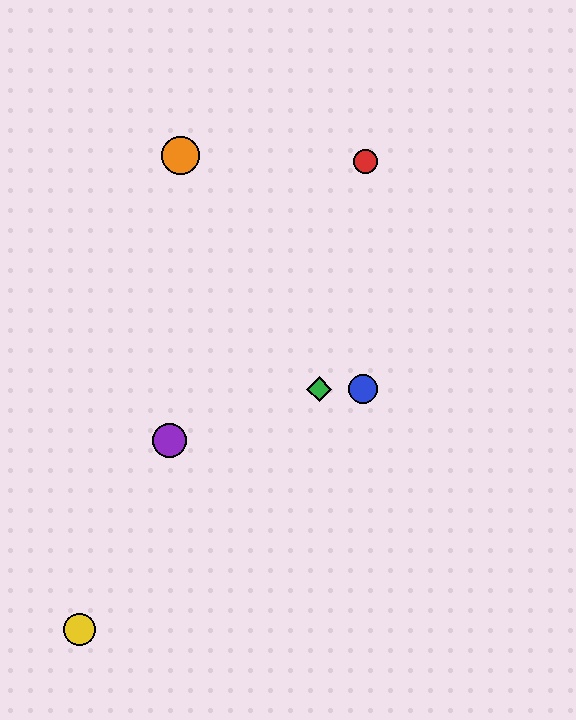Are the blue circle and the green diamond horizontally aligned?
Yes, both are at y≈389.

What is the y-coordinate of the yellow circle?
The yellow circle is at y≈629.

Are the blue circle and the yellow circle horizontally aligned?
No, the blue circle is at y≈389 and the yellow circle is at y≈629.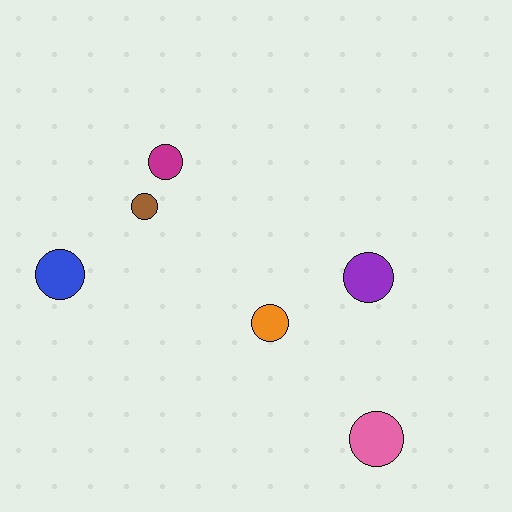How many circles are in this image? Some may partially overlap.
There are 6 circles.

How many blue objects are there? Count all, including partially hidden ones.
There is 1 blue object.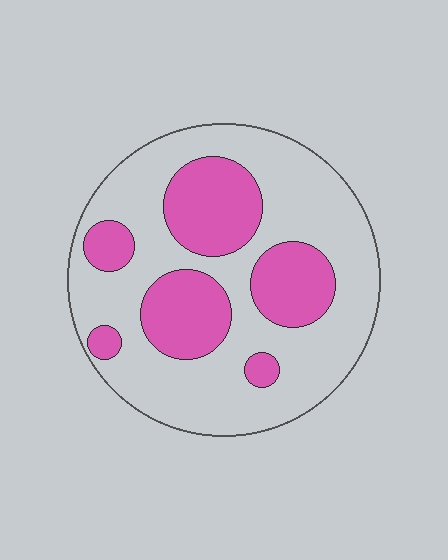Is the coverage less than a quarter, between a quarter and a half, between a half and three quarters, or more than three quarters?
Between a quarter and a half.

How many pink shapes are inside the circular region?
6.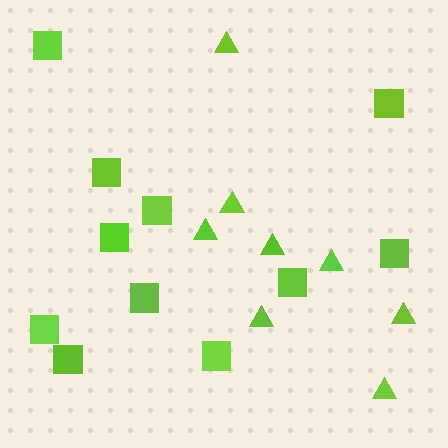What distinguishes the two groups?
There are 2 groups: one group of squares (11) and one group of triangles (8).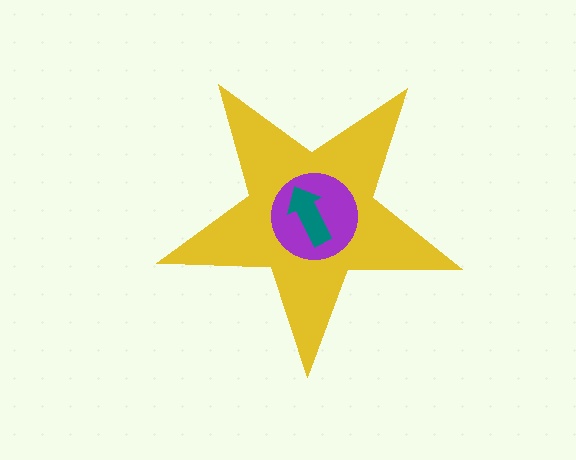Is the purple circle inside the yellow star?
Yes.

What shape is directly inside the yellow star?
The purple circle.